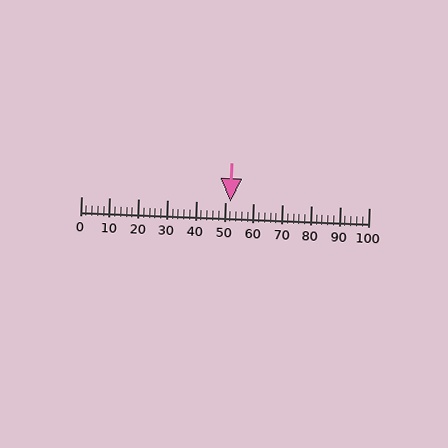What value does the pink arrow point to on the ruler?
The pink arrow points to approximately 52.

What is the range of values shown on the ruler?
The ruler shows values from 0 to 100.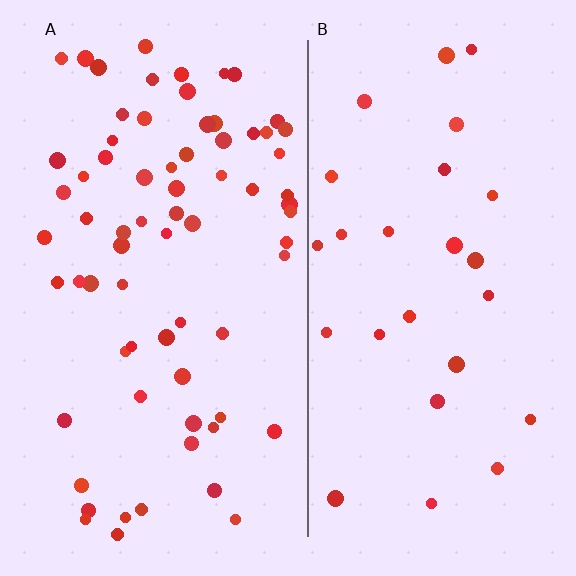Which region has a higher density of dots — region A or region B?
A (the left).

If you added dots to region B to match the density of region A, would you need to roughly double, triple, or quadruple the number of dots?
Approximately triple.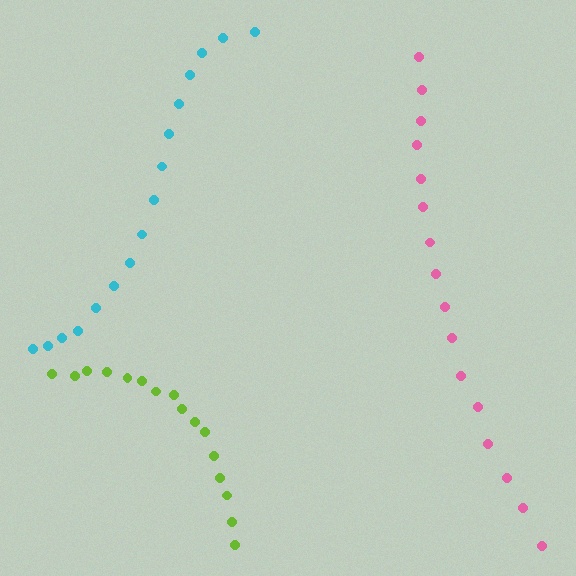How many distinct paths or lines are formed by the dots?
There are 3 distinct paths.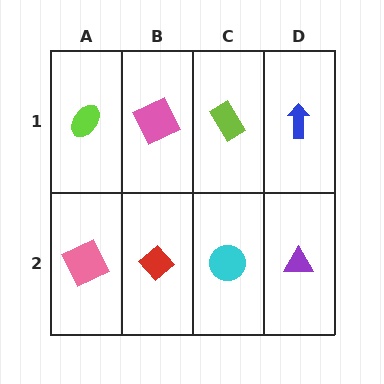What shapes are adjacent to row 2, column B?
A pink square (row 1, column B), a pink square (row 2, column A), a cyan circle (row 2, column C).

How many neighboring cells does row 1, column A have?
2.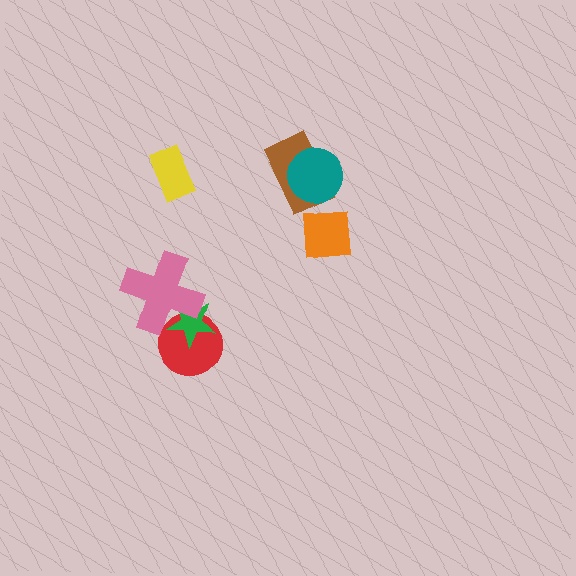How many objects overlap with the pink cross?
2 objects overlap with the pink cross.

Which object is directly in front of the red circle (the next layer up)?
The green star is directly in front of the red circle.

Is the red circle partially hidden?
Yes, it is partially covered by another shape.